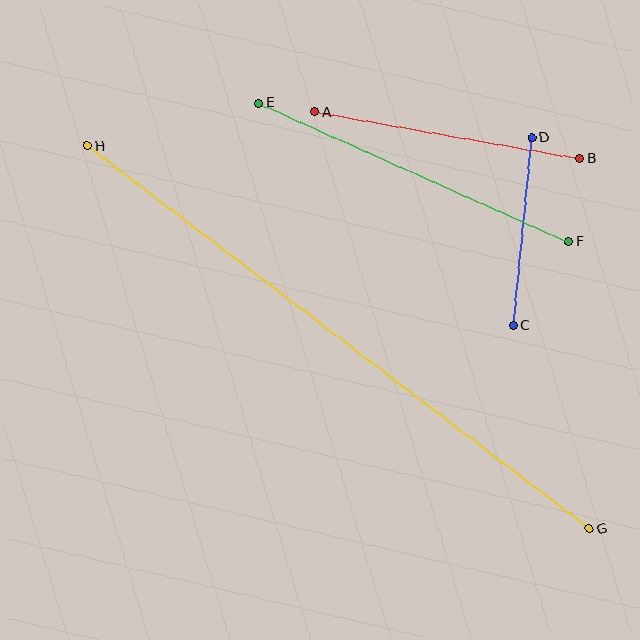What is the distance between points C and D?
The distance is approximately 189 pixels.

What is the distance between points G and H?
The distance is approximately 632 pixels.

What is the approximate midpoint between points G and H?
The midpoint is at approximately (338, 337) pixels.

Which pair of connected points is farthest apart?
Points G and H are farthest apart.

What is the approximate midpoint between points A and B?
The midpoint is at approximately (447, 135) pixels.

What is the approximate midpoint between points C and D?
The midpoint is at approximately (523, 232) pixels.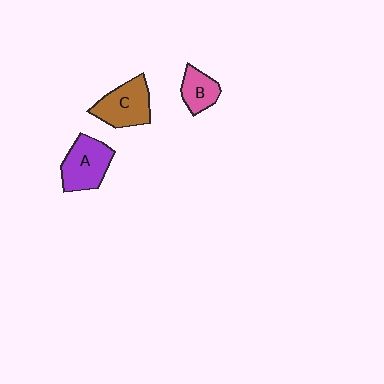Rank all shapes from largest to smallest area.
From largest to smallest: A (purple), C (brown), B (pink).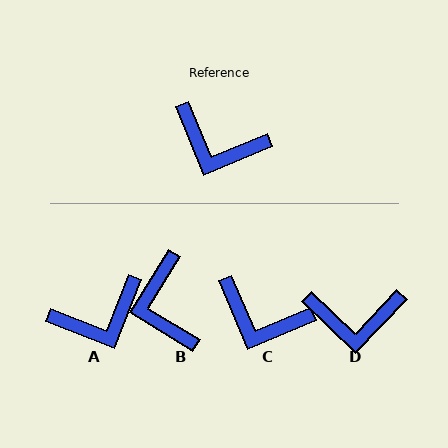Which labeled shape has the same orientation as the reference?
C.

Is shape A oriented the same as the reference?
No, it is off by about 46 degrees.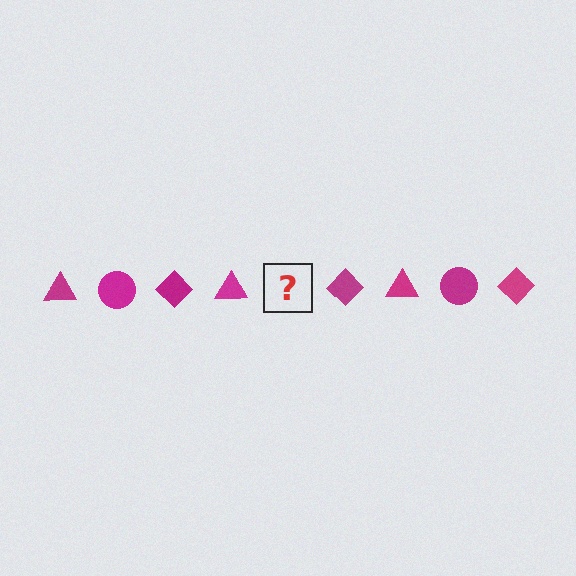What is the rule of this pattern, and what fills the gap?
The rule is that the pattern cycles through triangle, circle, diamond shapes in magenta. The gap should be filled with a magenta circle.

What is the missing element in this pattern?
The missing element is a magenta circle.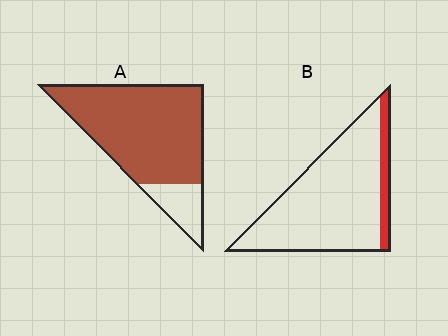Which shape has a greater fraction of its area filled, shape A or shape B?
Shape A.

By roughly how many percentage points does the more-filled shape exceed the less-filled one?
By roughly 70 percentage points (A over B).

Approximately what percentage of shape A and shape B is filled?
A is approximately 85% and B is approximately 15%.